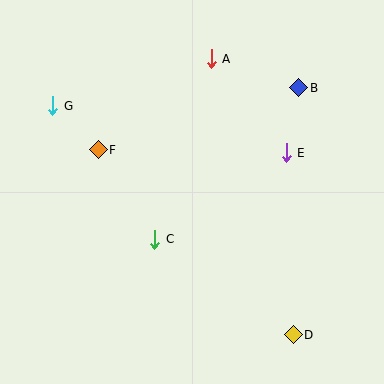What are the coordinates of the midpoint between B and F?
The midpoint between B and F is at (199, 119).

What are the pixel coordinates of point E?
Point E is at (286, 153).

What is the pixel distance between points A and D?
The distance between A and D is 288 pixels.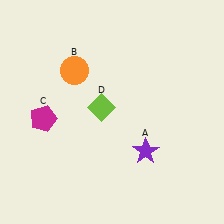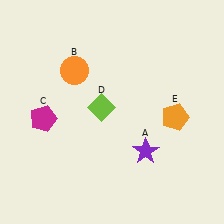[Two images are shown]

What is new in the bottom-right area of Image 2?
An orange pentagon (E) was added in the bottom-right area of Image 2.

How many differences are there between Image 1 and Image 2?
There is 1 difference between the two images.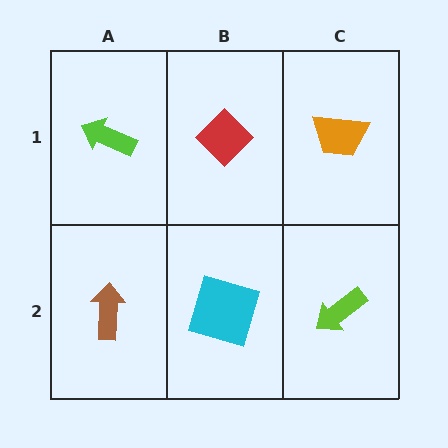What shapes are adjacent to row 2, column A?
A lime arrow (row 1, column A), a cyan square (row 2, column B).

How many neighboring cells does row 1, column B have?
3.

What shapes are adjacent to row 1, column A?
A brown arrow (row 2, column A), a red diamond (row 1, column B).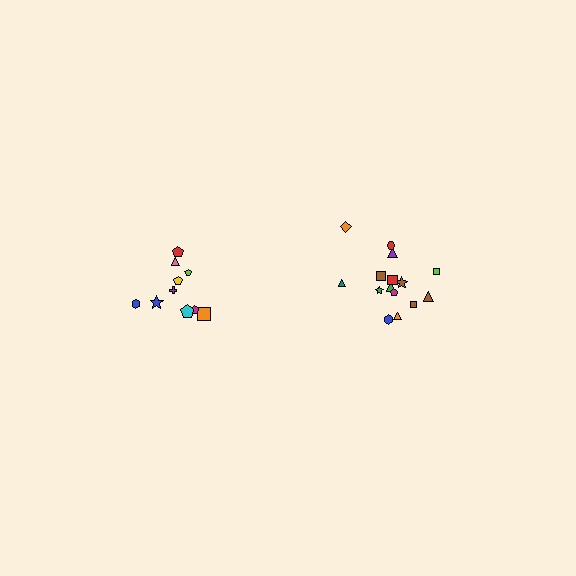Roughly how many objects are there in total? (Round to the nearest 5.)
Roughly 25 objects in total.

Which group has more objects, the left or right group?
The right group.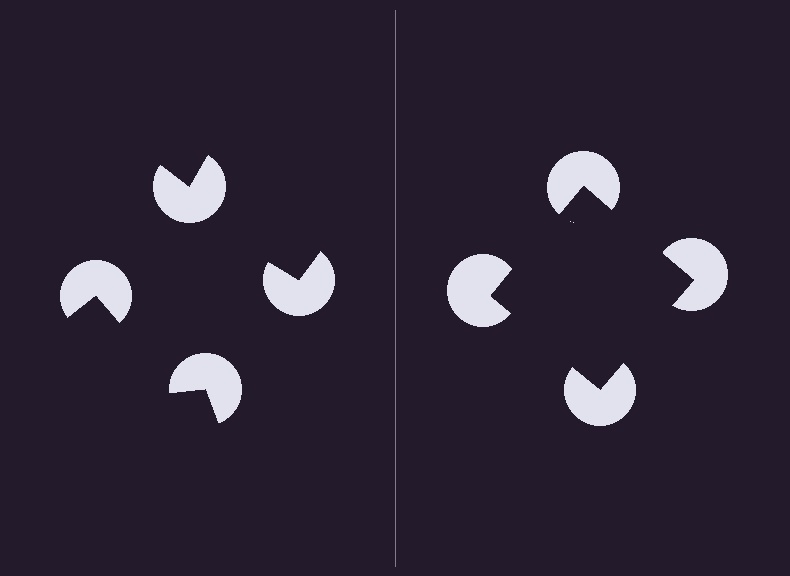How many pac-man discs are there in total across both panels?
8 — 4 on each side.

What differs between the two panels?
The pac-man discs are positioned identically on both sides; only the wedge orientations differ. On the right they align to a square; on the left they are misaligned.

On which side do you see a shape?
An illusory square appears on the right side. On the left side the wedge cuts are rotated, so no coherent shape forms.